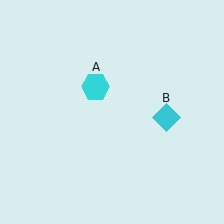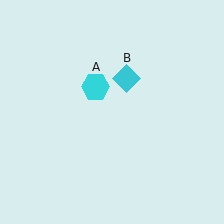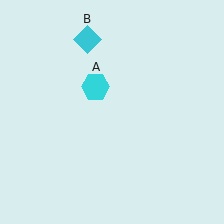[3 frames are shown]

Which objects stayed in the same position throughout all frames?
Cyan hexagon (object A) remained stationary.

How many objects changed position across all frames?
1 object changed position: cyan diamond (object B).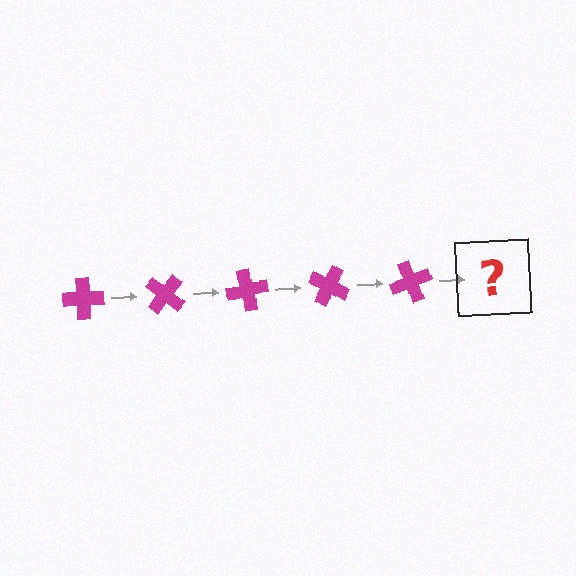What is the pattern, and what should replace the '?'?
The pattern is that the cross rotates 40 degrees each step. The '?' should be a magenta cross rotated 200 degrees.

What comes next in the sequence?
The next element should be a magenta cross rotated 200 degrees.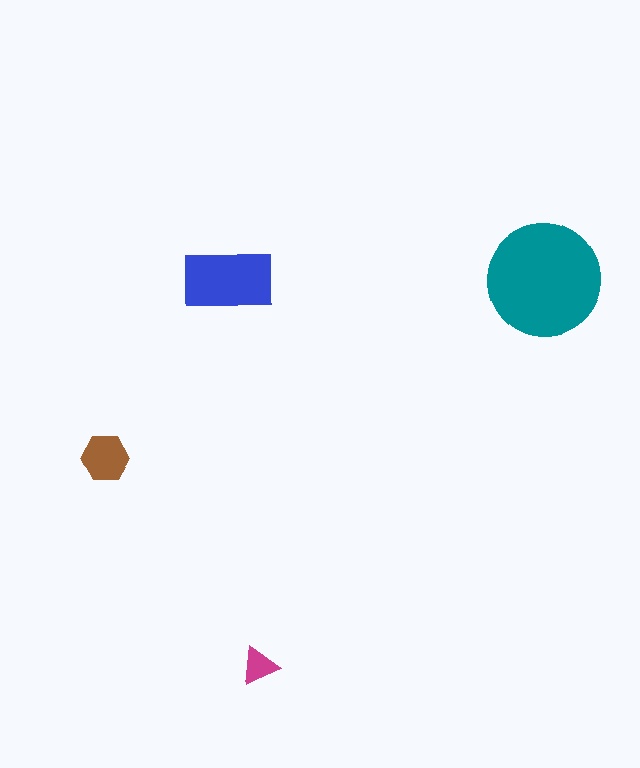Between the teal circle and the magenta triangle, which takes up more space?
The teal circle.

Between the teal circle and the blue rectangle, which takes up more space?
The teal circle.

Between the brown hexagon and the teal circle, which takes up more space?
The teal circle.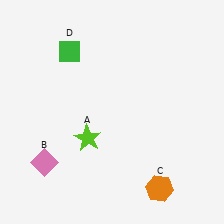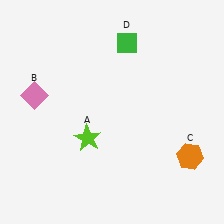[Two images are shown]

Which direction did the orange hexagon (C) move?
The orange hexagon (C) moved up.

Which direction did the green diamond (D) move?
The green diamond (D) moved right.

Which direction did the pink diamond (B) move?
The pink diamond (B) moved up.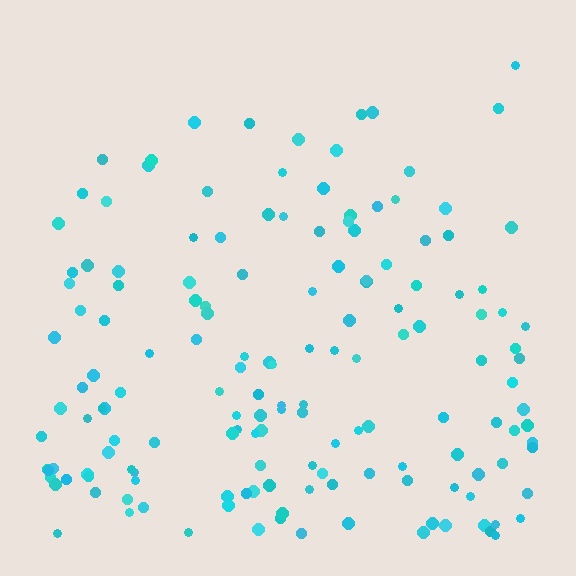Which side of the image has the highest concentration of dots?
The bottom.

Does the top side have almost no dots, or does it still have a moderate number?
Still a moderate number, just noticeably fewer than the bottom.